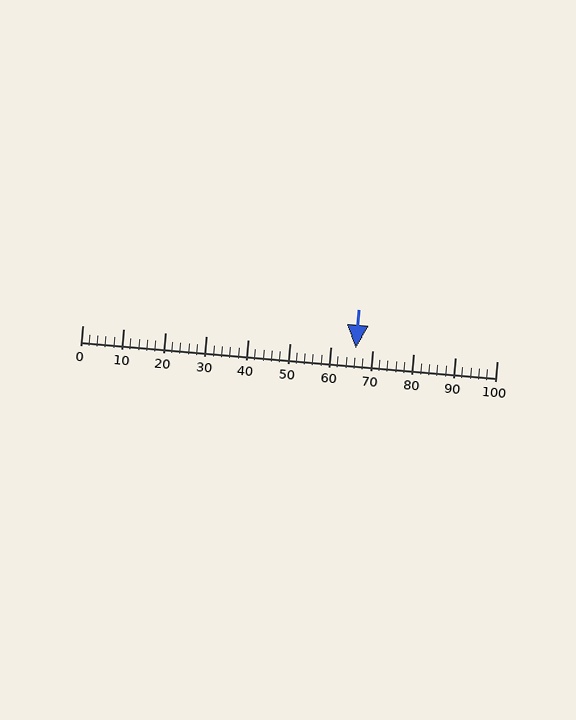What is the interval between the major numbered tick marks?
The major tick marks are spaced 10 units apart.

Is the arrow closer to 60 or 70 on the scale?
The arrow is closer to 70.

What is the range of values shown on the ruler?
The ruler shows values from 0 to 100.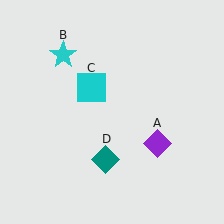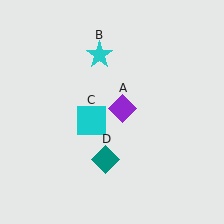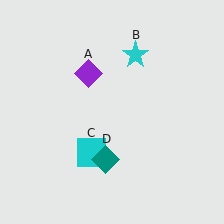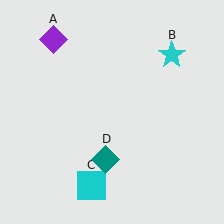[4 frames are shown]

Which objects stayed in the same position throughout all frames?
Teal diamond (object D) remained stationary.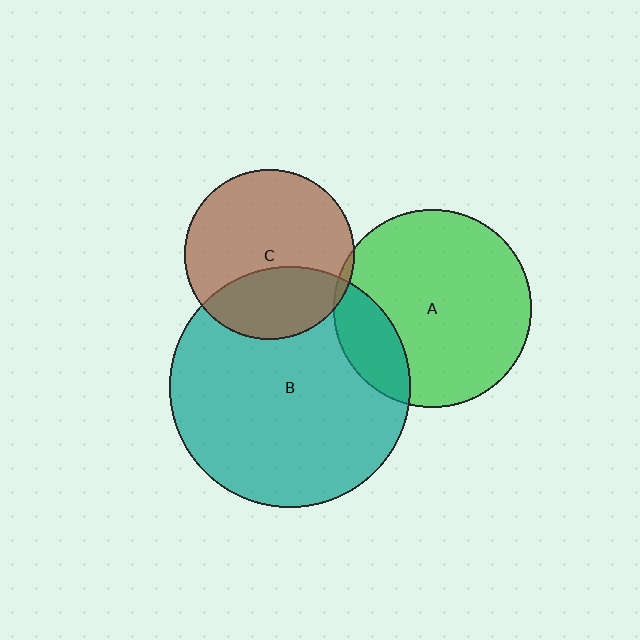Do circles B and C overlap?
Yes.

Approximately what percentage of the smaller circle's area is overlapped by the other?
Approximately 35%.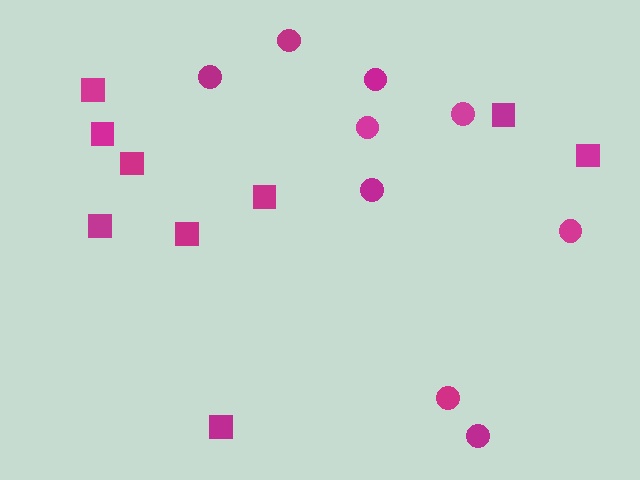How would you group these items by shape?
There are 2 groups: one group of squares (9) and one group of circles (9).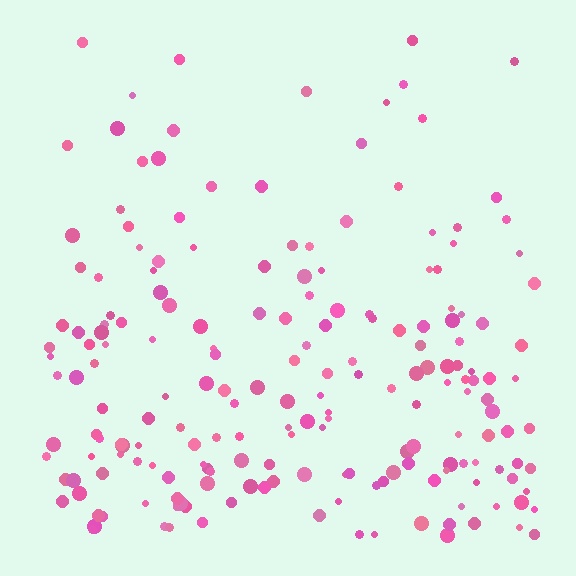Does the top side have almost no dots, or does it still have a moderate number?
Still a moderate number, just noticeably fewer than the bottom.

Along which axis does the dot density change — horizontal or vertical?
Vertical.